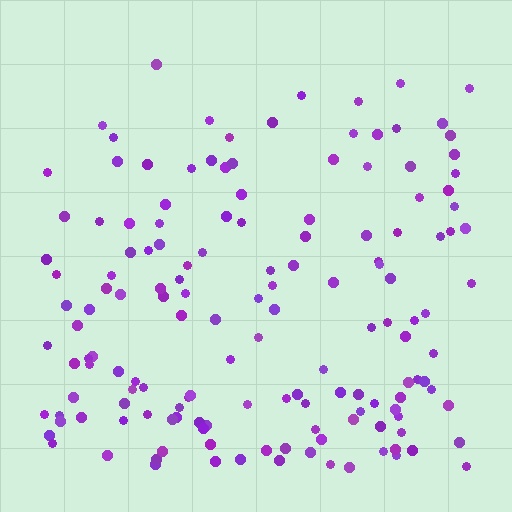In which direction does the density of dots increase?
From top to bottom, with the bottom side densest.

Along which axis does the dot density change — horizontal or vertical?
Vertical.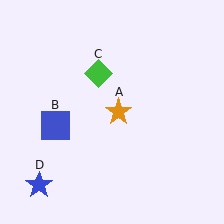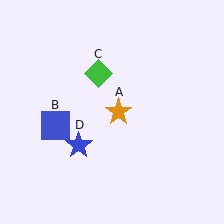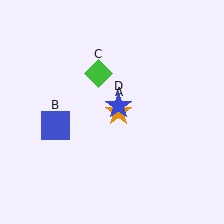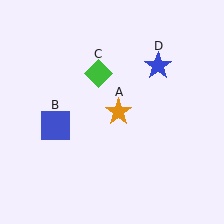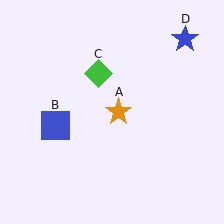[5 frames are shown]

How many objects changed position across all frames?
1 object changed position: blue star (object D).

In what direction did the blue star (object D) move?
The blue star (object D) moved up and to the right.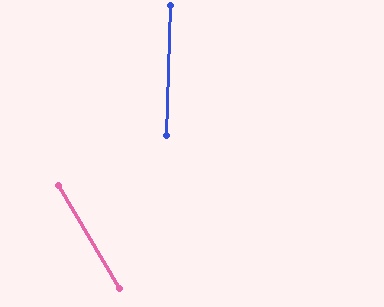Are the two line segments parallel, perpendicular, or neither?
Neither parallel nor perpendicular — they differ by about 32°.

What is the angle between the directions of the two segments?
Approximately 32 degrees.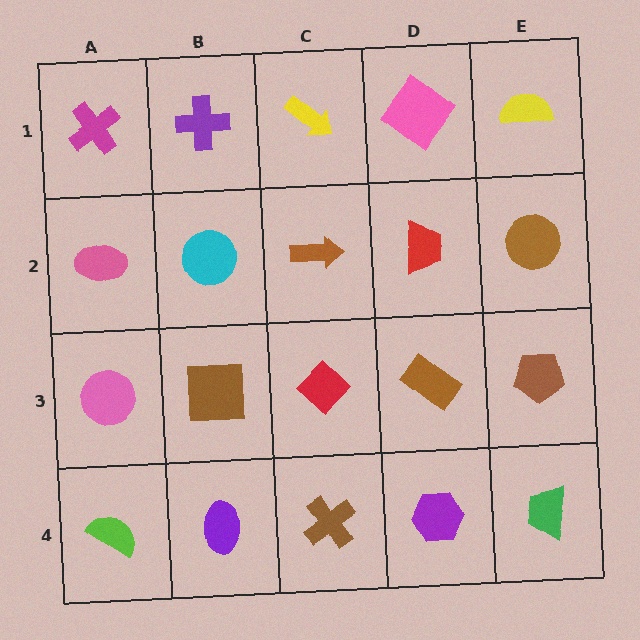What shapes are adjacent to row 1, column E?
A brown circle (row 2, column E), a pink diamond (row 1, column D).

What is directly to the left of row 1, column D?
A yellow arrow.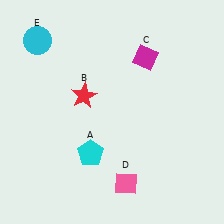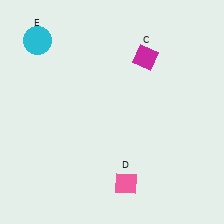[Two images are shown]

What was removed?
The red star (B), the cyan pentagon (A) were removed in Image 2.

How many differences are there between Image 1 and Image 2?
There are 2 differences between the two images.